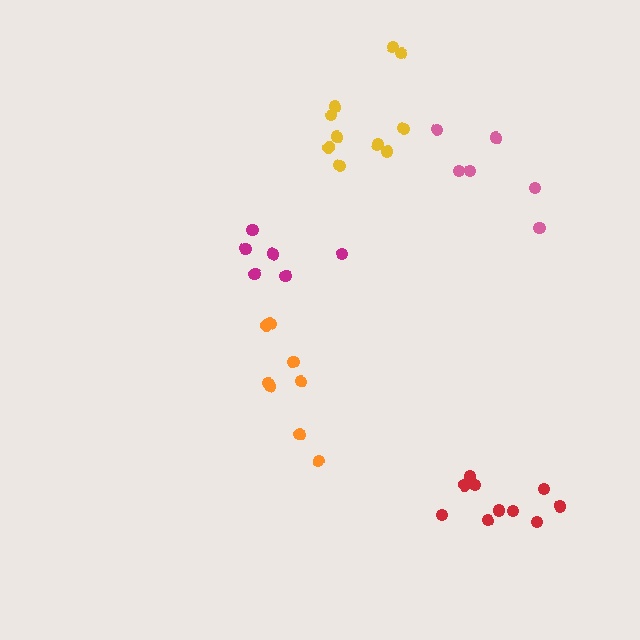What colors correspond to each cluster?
The clusters are colored: red, magenta, pink, yellow, orange.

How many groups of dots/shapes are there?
There are 5 groups.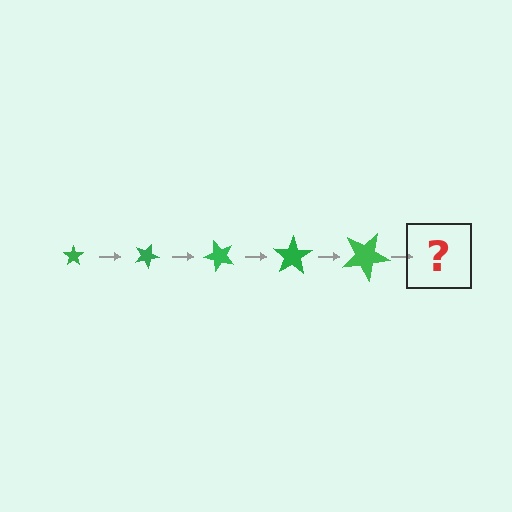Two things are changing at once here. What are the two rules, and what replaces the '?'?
The two rules are that the star grows larger each step and it rotates 25 degrees each step. The '?' should be a star, larger than the previous one and rotated 125 degrees from the start.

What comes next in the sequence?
The next element should be a star, larger than the previous one and rotated 125 degrees from the start.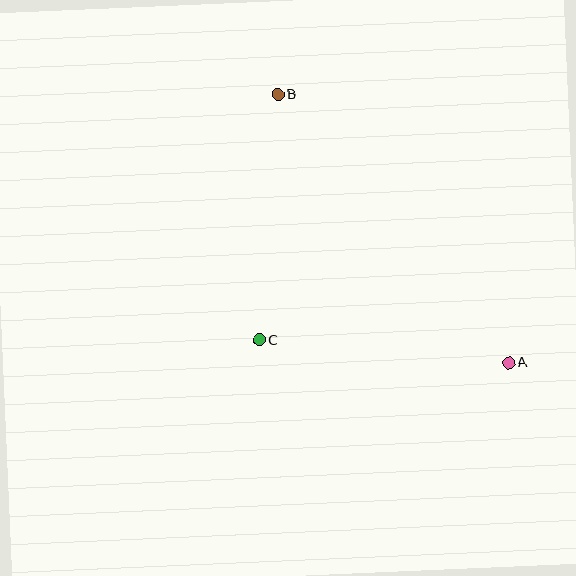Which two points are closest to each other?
Points B and C are closest to each other.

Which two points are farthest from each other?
Points A and B are farthest from each other.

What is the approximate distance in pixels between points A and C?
The distance between A and C is approximately 250 pixels.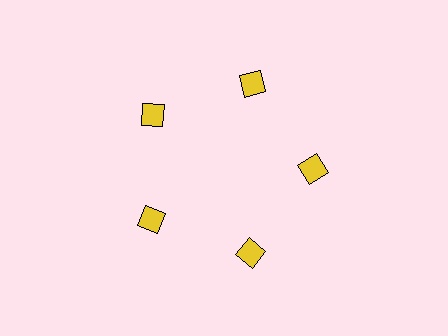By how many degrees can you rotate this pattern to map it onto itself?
The pattern maps onto itself every 72 degrees of rotation.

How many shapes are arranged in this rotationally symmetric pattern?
There are 5 shapes, arranged in 5 groups of 1.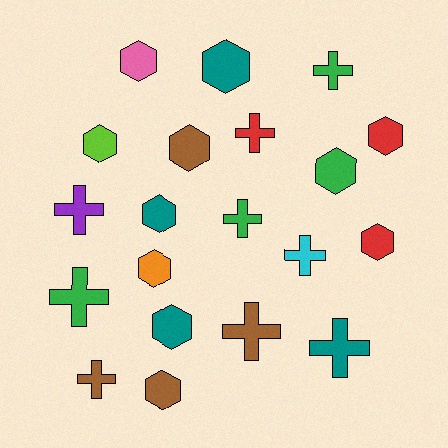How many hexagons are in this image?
There are 11 hexagons.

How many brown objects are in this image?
There are 4 brown objects.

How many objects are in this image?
There are 20 objects.